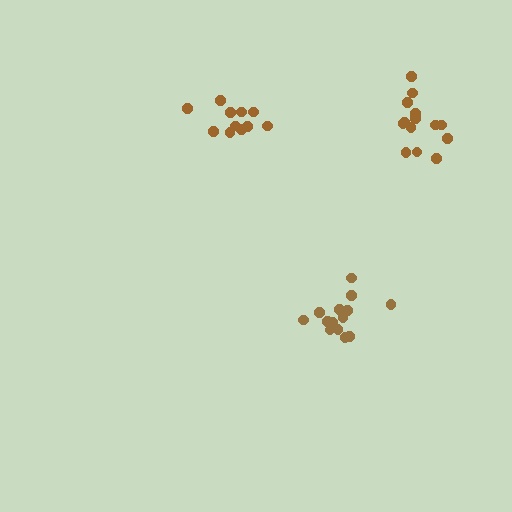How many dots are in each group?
Group 1: 14 dots, Group 2: 14 dots, Group 3: 11 dots (39 total).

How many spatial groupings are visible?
There are 3 spatial groupings.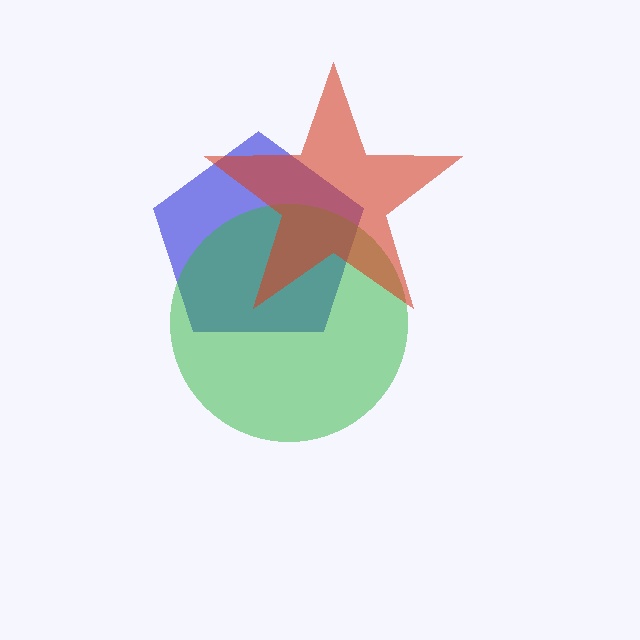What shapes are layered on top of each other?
The layered shapes are: a blue pentagon, a green circle, a red star.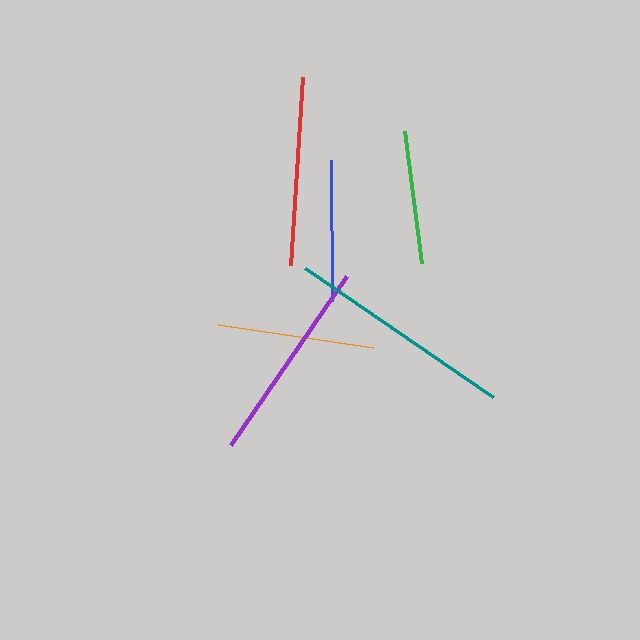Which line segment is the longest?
The teal line is the longest at approximately 228 pixels.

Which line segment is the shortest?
The green line is the shortest at approximately 133 pixels.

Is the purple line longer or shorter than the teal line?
The teal line is longer than the purple line.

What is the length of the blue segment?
The blue segment is approximately 141 pixels long.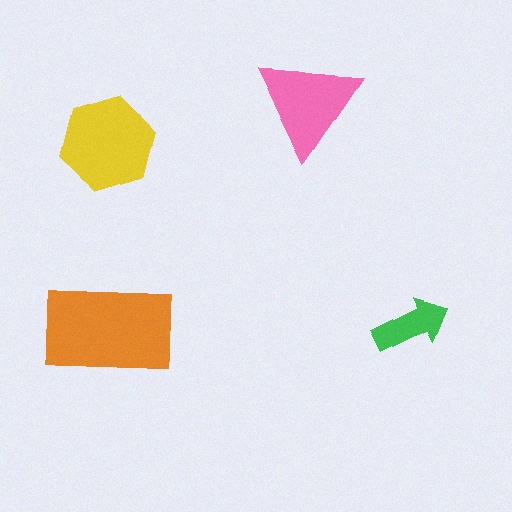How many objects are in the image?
There are 4 objects in the image.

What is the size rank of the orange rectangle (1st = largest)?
1st.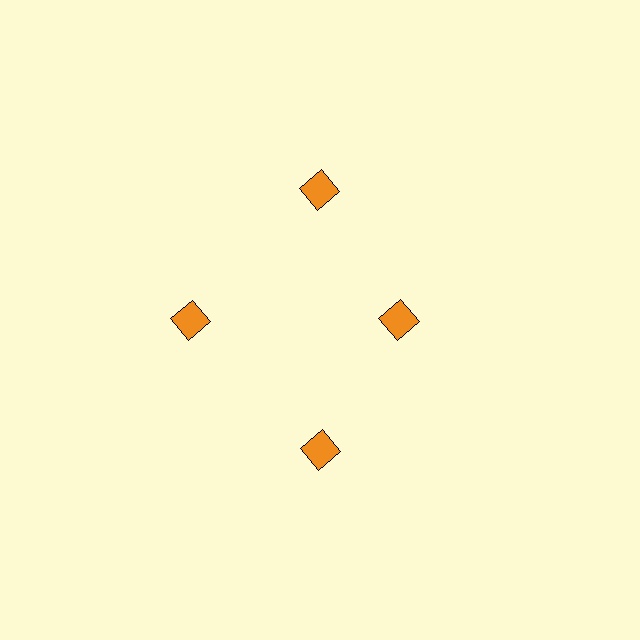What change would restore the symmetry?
The symmetry would be restored by moving it outward, back onto the ring so that all 4 diamonds sit at equal angles and equal distance from the center.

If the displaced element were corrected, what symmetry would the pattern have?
It would have 4-fold rotational symmetry — the pattern would map onto itself every 90 degrees.